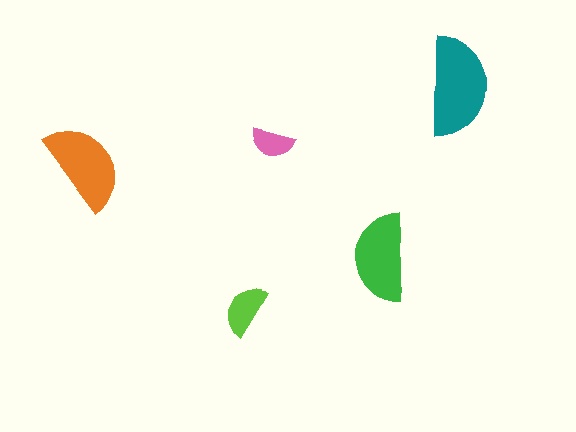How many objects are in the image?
There are 5 objects in the image.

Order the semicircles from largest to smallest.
the teal one, the orange one, the green one, the lime one, the pink one.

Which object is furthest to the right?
The teal semicircle is rightmost.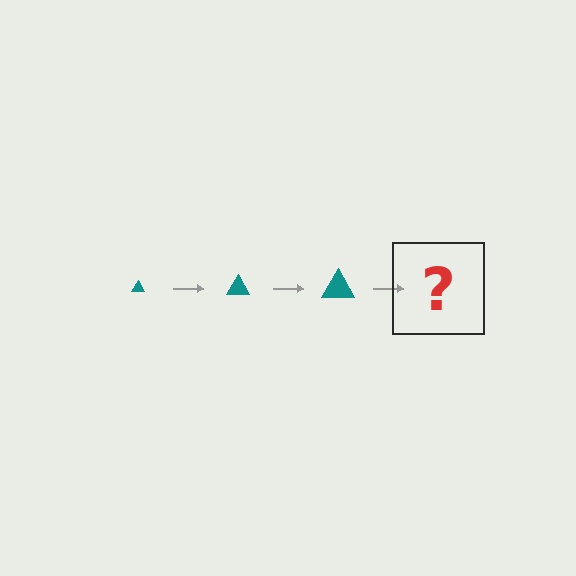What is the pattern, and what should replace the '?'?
The pattern is that the triangle gets progressively larger each step. The '?' should be a teal triangle, larger than the previous one.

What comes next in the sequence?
The next element should be a teal triangle, larger than the previous one.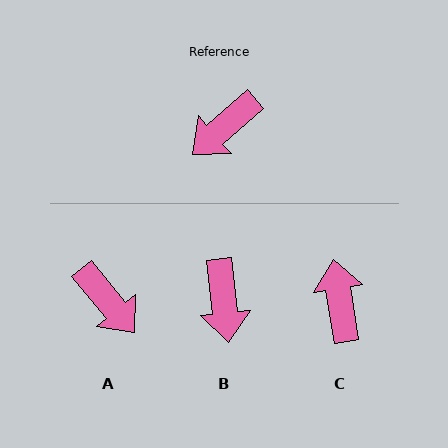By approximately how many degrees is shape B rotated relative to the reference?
Approximately 55 degrees counter-clockwise.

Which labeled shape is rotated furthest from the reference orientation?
C, about 122 degrees away.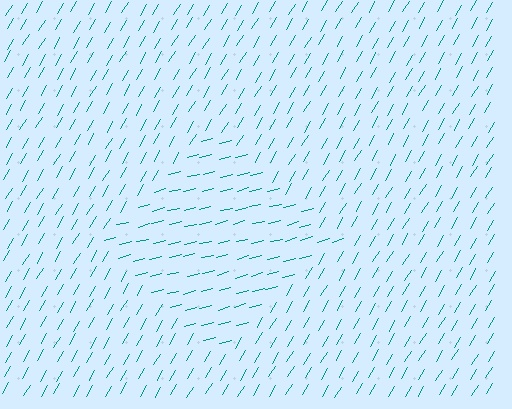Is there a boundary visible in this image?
Yes, there is a texture boundary formed by a change in line orientation.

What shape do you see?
I see a diamond.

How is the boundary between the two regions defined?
The boundary is defined purely by a change in line orientation (approximately 45 degrees difference). All lines are the same color and thickness.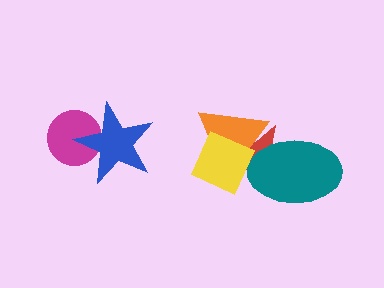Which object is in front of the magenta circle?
The blue star is in front of the magenta circle.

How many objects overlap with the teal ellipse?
3 objects overlap with the teal ellipse.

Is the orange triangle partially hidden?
Yes, it is partially covered by another shape.